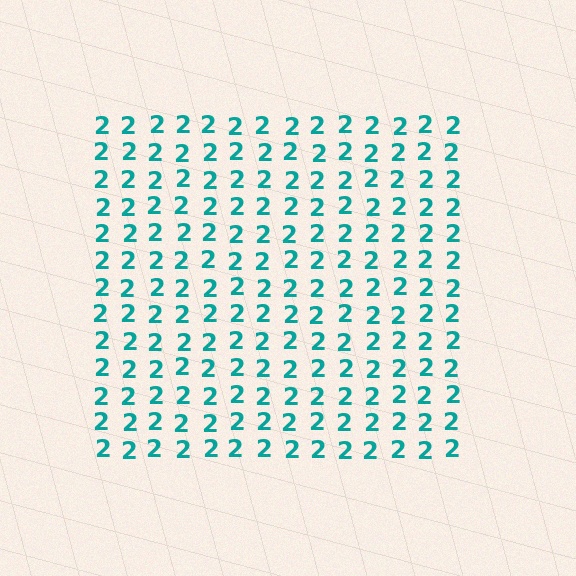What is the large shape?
The large shape is a square.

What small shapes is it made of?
It is made of small digit 2's.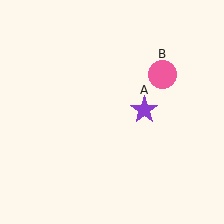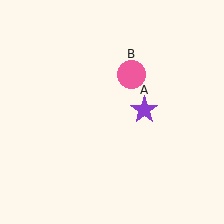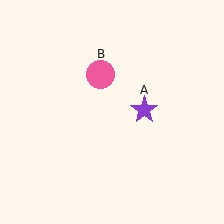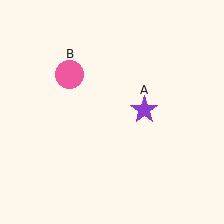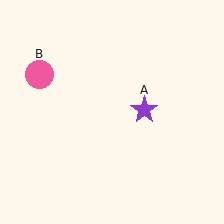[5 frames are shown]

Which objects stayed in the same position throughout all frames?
Purple star (object A) remained stationary.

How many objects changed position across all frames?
1 object changed position: pink circle (object B).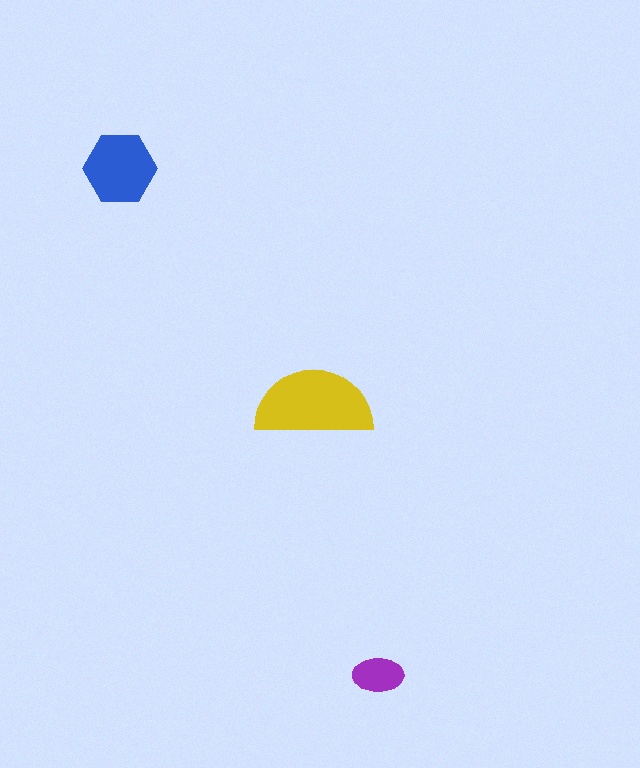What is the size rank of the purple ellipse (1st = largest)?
3rd.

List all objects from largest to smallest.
The yellow semicircle, the blue hexagon, the purple ellipse.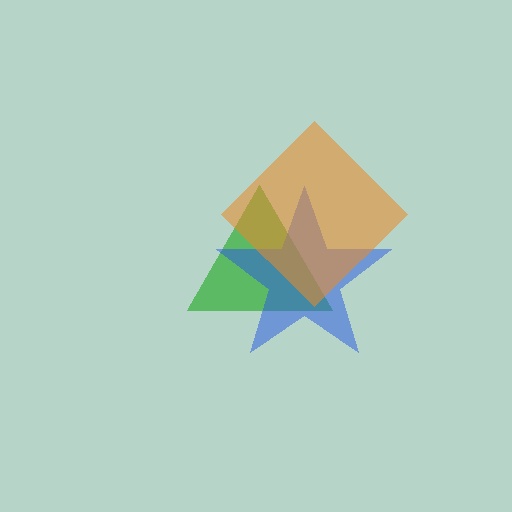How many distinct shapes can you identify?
There are 3 distinct shapes: a green triangle, a blue star, an orange diamond.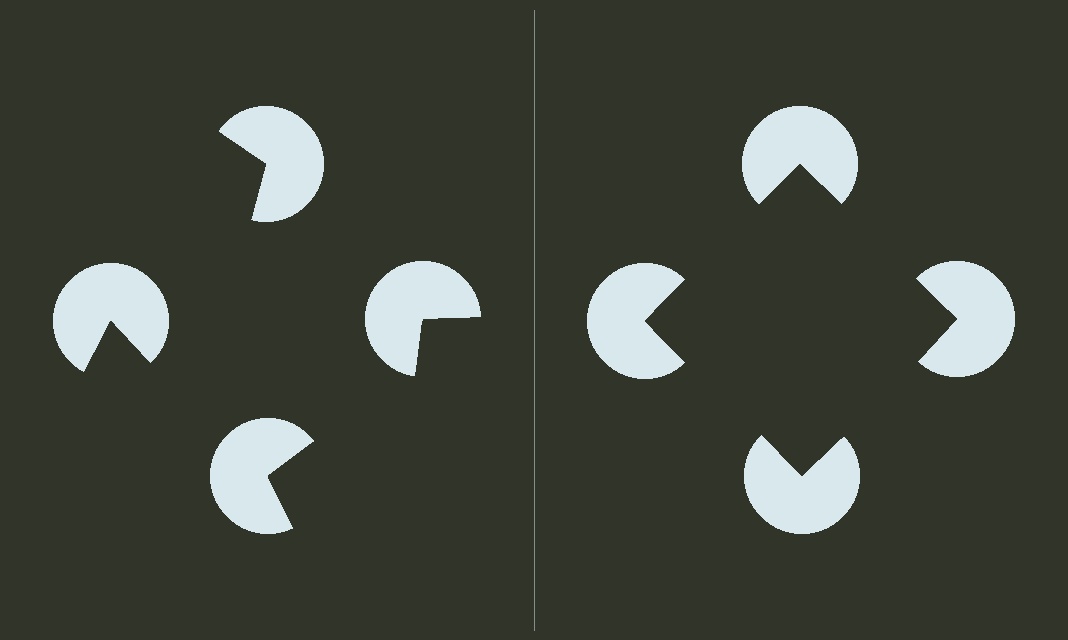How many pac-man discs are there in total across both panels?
8 — 4 on each side.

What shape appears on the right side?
An illusory square.